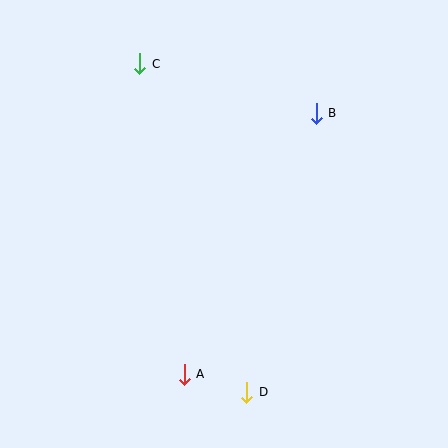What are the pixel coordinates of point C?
Point C is at (140, 64).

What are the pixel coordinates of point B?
Point B is at (316, 113).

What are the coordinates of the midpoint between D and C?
The midpoint between D and C is at (193, 228).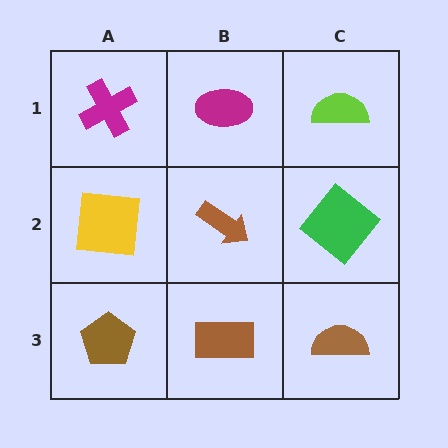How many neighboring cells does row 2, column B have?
4.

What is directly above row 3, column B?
A brown arrow.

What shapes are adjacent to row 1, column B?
A brown arrow (row 2, column B), a magenta cross (row 1, column A), a lime semicircle (row 1, column C).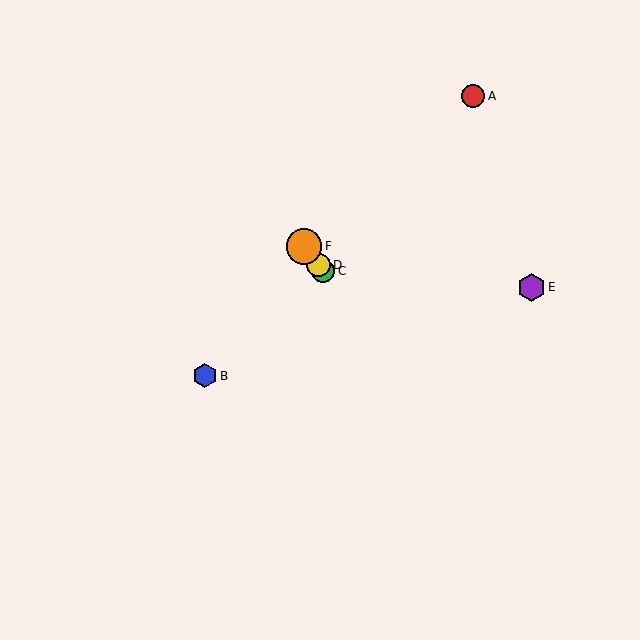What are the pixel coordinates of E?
Object E is at (531, 287).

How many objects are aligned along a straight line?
3 objects (C, D, F) are aligned along a straight line.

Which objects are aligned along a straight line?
Objects C, D, F are aligned along a straight line.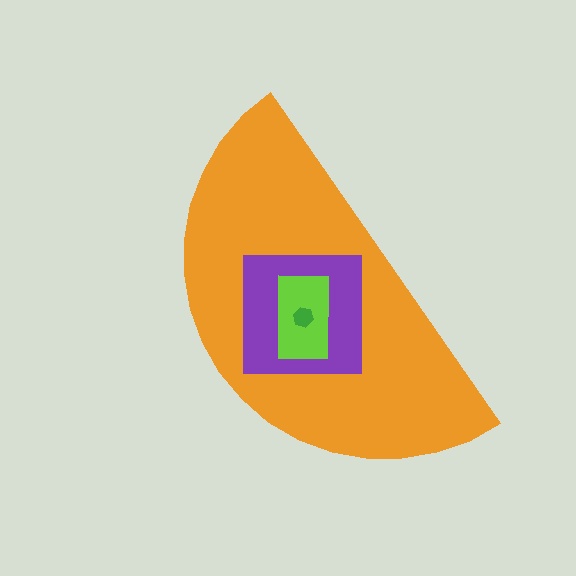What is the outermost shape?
The orange semicircle.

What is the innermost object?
The green hexagon.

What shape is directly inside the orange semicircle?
The purple square.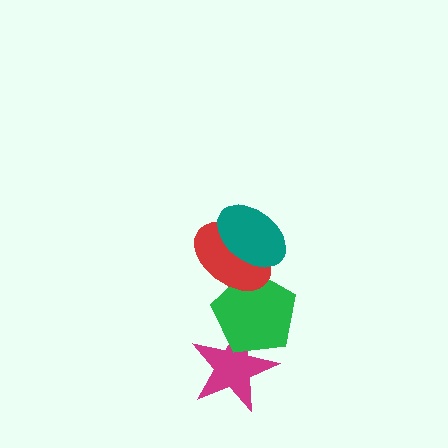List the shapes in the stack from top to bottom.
From top to bottom: the teal ellipse, the red ellipse, the green pentagon, the magenta star.